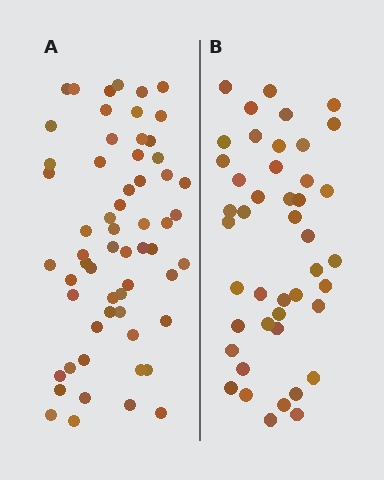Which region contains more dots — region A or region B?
Region A (the left region) has more dots.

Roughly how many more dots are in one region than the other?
Region A has approximately 15 more dots than region B.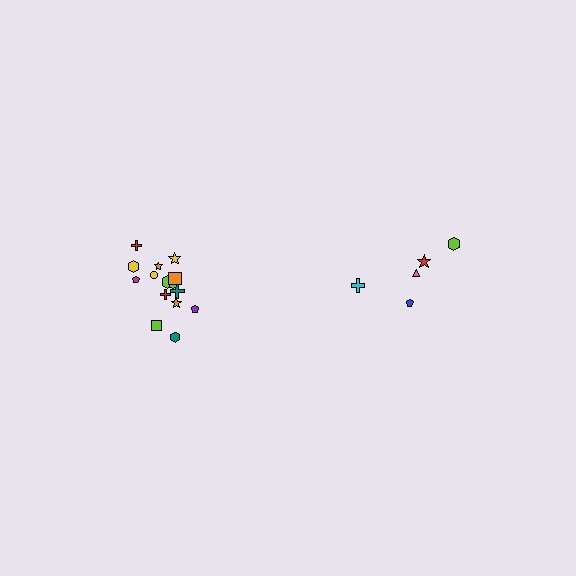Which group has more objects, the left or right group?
The left group.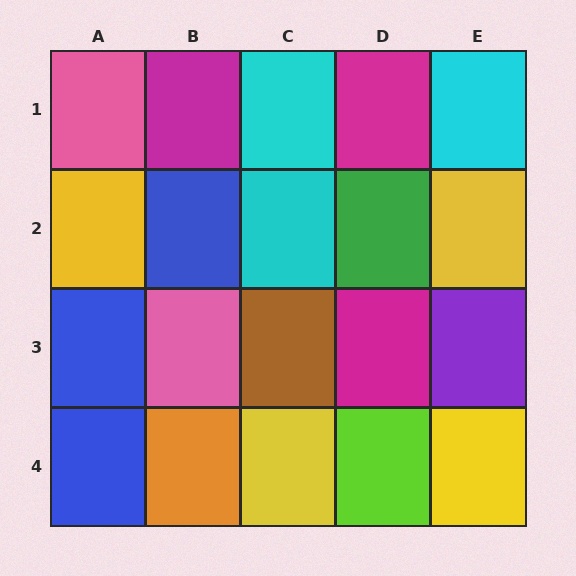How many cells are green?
1 cell is green.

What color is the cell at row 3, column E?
Purple.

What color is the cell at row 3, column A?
Blue.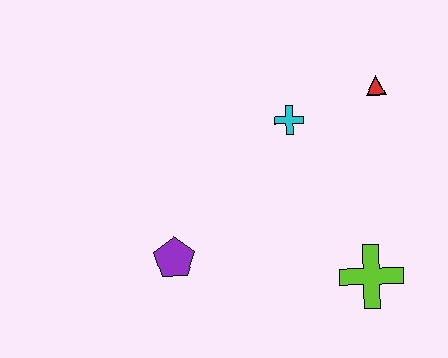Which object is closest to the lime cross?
The cyan cross is closest to the lime cross.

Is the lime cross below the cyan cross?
Yes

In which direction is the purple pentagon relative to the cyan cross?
The purple pentagon is below the cyan cross.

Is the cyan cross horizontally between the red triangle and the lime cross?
No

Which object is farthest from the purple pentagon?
The red triangle is farthest from the purple pentagon.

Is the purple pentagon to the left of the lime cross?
Yes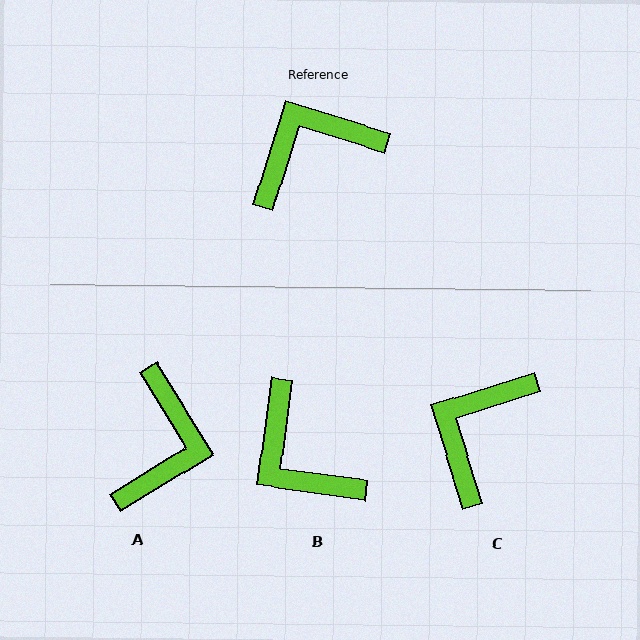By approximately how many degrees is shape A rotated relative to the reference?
Approximately 132 degrees clockwise.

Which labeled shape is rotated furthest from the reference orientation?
A, about 132 degrees away.